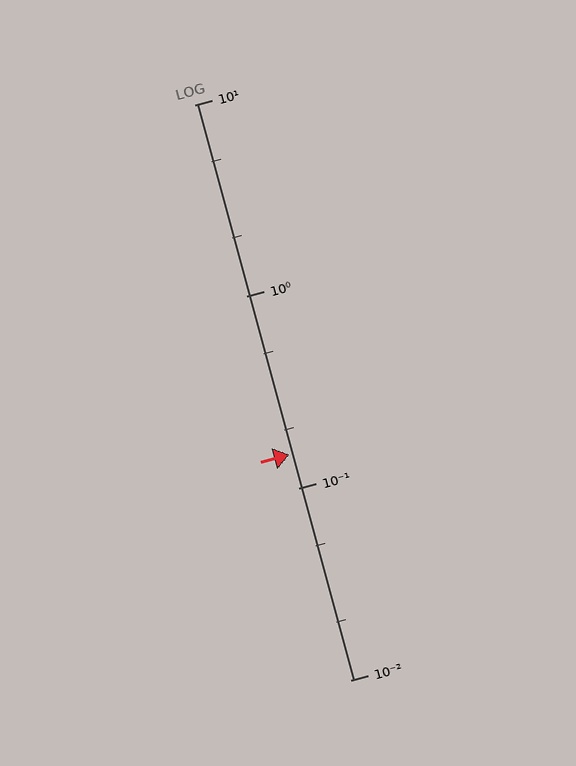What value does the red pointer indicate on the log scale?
The pointer indicates approximately 0.15.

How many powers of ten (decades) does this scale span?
The scale spans 3 decades, from 0.01 to 10.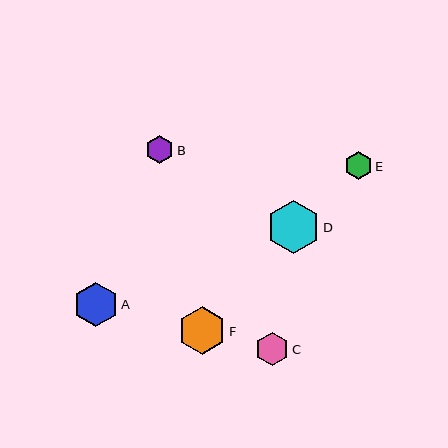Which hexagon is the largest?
Hexagon D is the largest with a size of approximately 53 pixels.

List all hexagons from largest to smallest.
From largest to smallest: D, F, A, C, B, E.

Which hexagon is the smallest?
Hexagon E is the smallest with a size of approximately 28 pixels.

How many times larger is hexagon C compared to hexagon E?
Hexagon C is approximately 1.2 times the size of hexagon E.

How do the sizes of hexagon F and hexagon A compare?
Hexagon F and hexagon A are approximately the same size.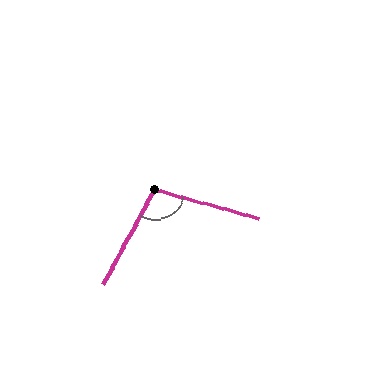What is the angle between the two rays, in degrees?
Approximately 103 degrees.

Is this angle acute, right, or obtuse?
It is obtuse.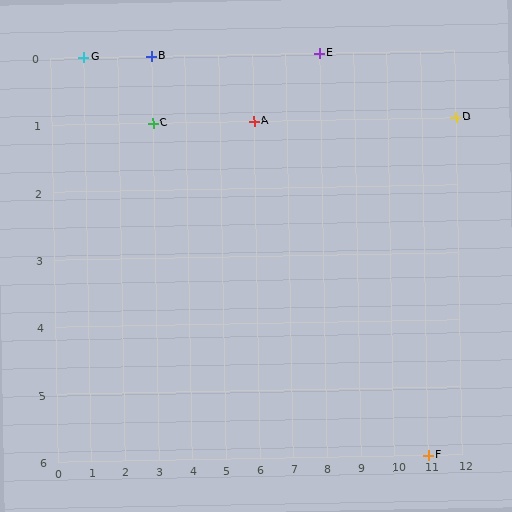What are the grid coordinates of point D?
Point D is at grid coordinates (12, 1).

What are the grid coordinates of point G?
Point G is at grid coordinates (1, 0).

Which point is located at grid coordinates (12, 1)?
Point D is at (12, 1).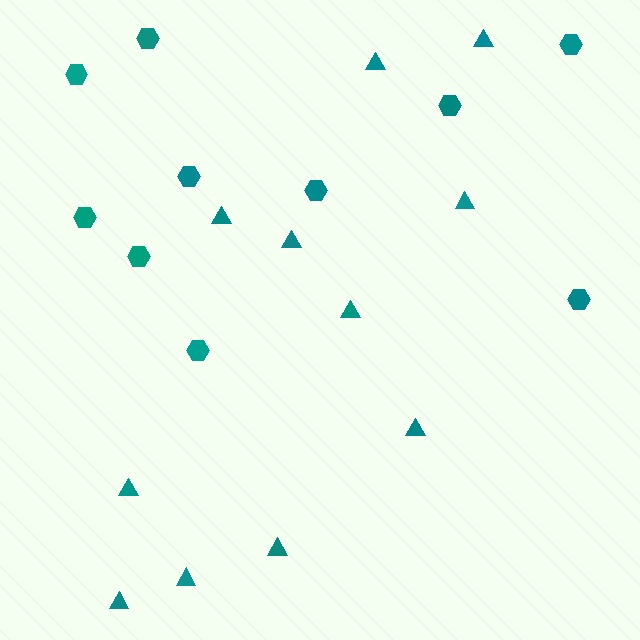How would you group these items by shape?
There are 2 groups: one group of triangles (11) and one group of hexagons (10).